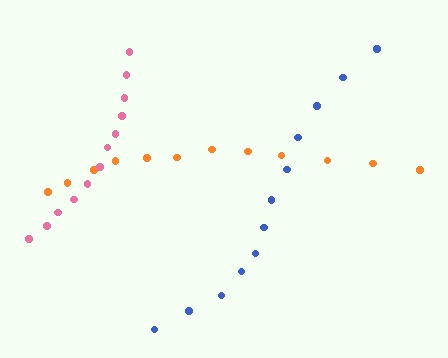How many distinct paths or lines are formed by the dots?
There are 3 distinct paths.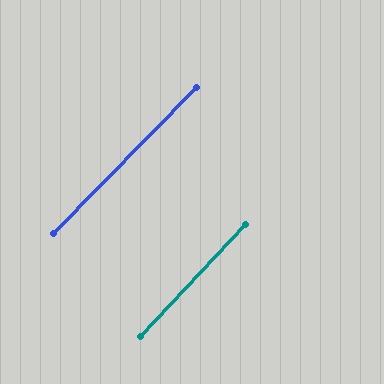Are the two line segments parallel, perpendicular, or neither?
Parallel — their directions differ by only 1.3°.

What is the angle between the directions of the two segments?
Approximately 1 degree.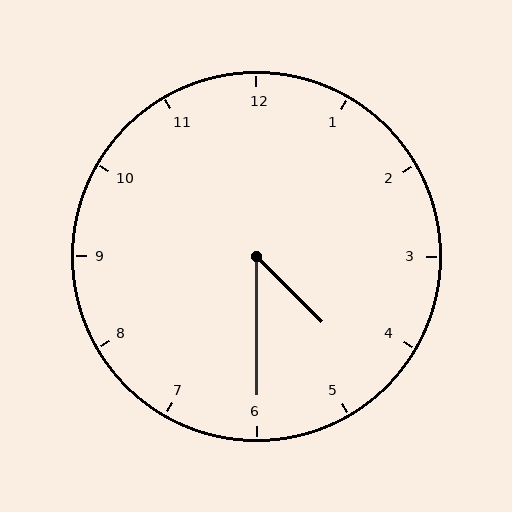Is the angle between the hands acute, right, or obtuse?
It is acute.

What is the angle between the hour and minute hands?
Approximately 45 degrees.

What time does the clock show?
4:30.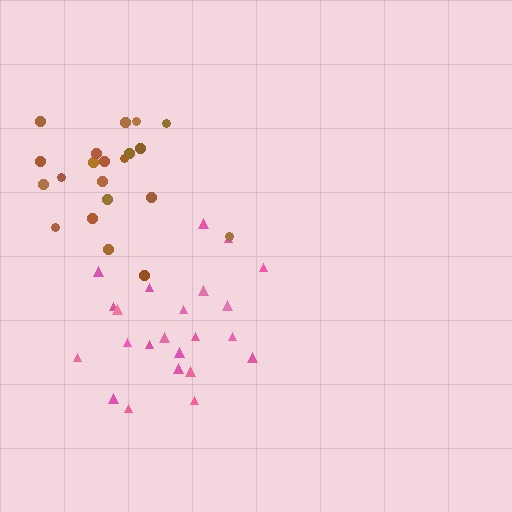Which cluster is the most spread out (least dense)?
Pink.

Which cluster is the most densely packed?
Brown.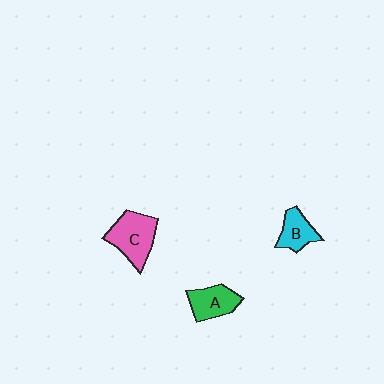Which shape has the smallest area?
Shape B (cyan).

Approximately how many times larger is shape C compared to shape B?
Approximately 1.7 times.